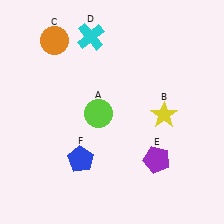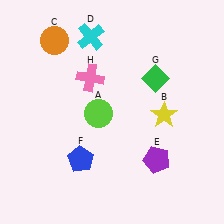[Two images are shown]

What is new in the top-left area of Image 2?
A pink cross (H) was added in the top-left area of Image 2.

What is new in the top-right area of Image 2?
A green diamond (G) was added in the top-right area of Image 2.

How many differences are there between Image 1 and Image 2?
There are 2 differences between the two images.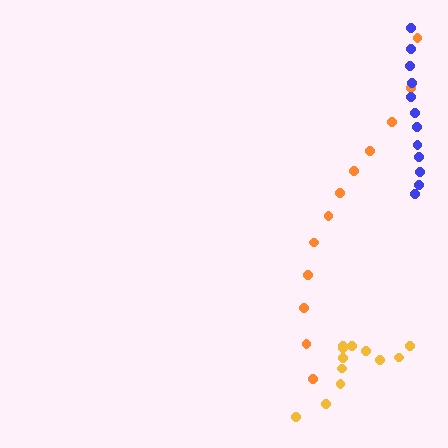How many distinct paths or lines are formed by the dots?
There are 3 distinct paths.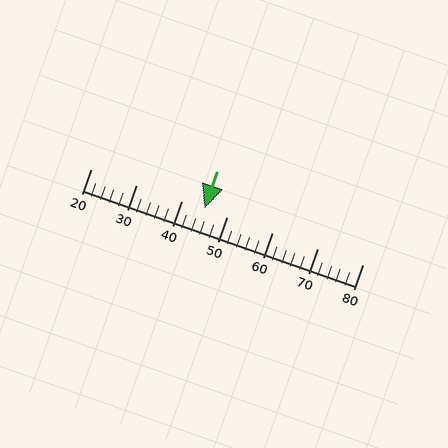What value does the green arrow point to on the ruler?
The green arrow points to approximately 45.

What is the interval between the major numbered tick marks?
The major tick marks are spaced 10 units apart.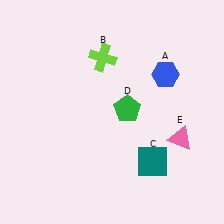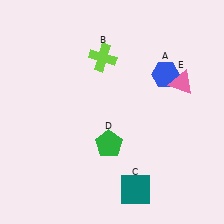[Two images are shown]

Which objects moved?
The objects that moved are: the teal square (C), the green pentagon (D), the pink triangle (E).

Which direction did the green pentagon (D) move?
The green pentagon (D) moved down.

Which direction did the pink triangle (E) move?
The pink triangle (E) moved up.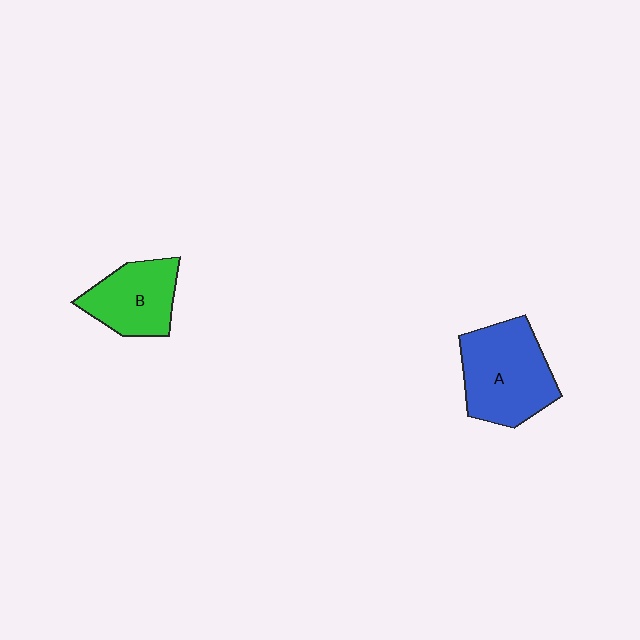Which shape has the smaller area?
Shape B (green).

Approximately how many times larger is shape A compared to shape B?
Approximately 1.4 times.